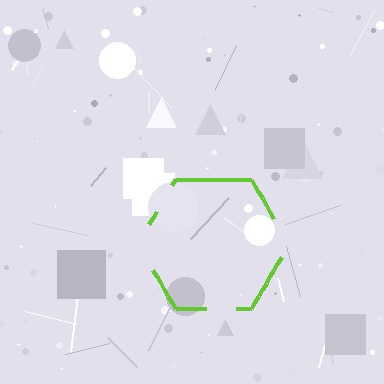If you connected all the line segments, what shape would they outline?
They would outline a hexagon.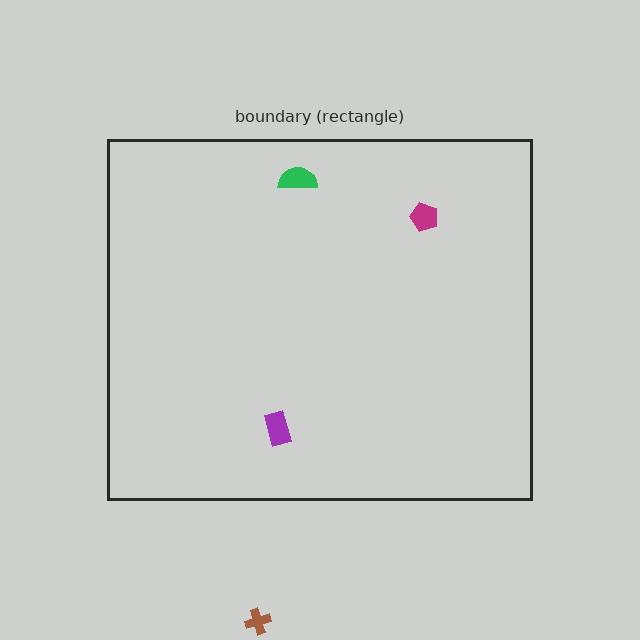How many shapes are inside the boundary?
3 inside, 1 outside.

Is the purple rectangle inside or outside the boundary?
Inside.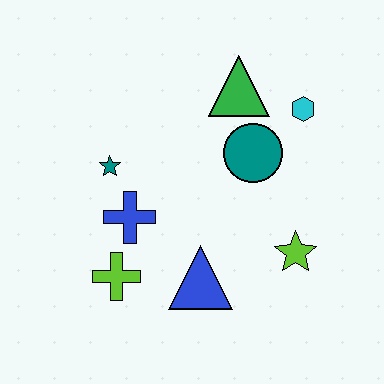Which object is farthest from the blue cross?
The cyan hexagon is farthest from the blue cross.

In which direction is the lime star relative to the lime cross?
The lime star is to the right of the lime cross.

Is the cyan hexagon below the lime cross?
No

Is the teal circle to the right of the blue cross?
Yes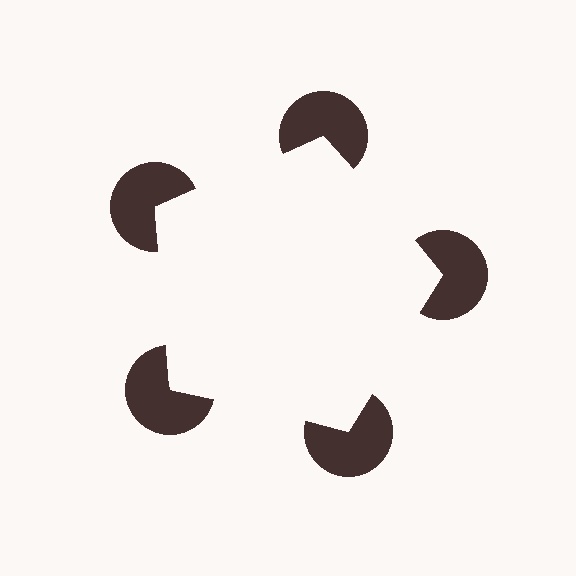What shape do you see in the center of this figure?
An illusory pentagon — its edges are inferred from the aligned wedge cuts in the pac-man discs, not physically drawn.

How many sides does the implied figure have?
5 sides.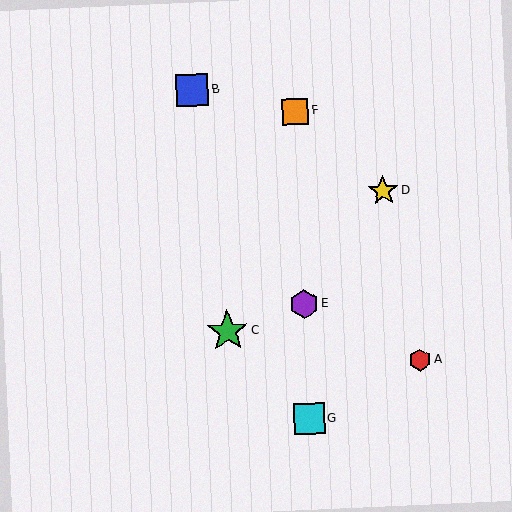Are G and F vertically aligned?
Yes, both are at x≈309.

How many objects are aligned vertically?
3 objects (E, F, G) are aligned vertically.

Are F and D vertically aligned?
No, F is at x≈295 and D is at x≈383.